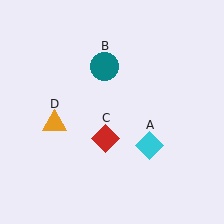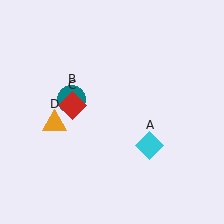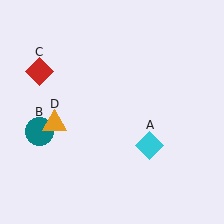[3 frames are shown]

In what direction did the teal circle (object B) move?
The teal circle (object B) moved down and to the left.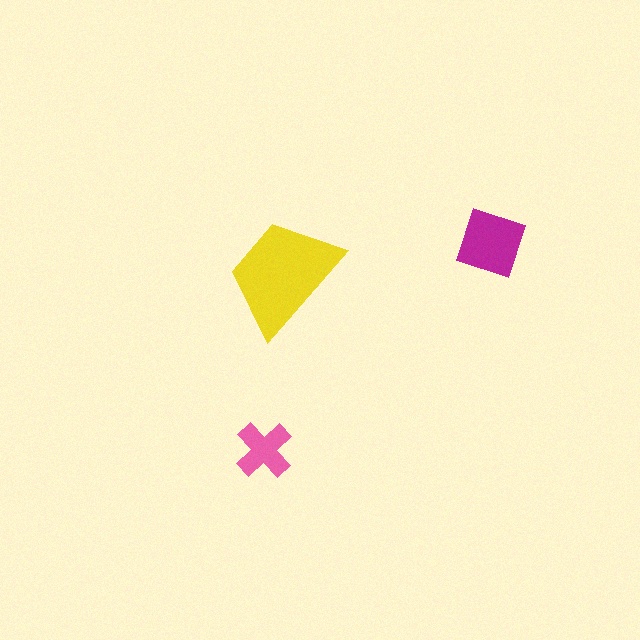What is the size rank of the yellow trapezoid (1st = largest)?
1st.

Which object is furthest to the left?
The pink cross is leftmost.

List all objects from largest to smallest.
The yellow trapezoid, the magenta diamond, the pink cross.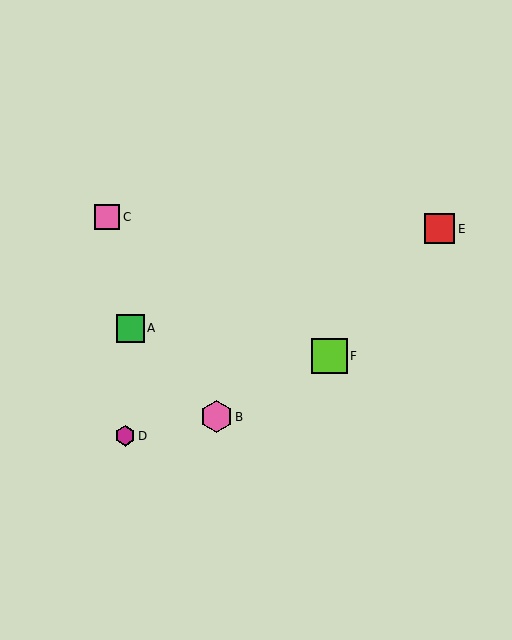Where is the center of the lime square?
The center of the lime square is at (330, 356).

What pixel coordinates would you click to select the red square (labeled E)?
Click at (440, 229) to select the red square E.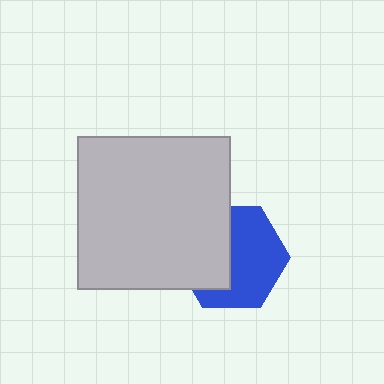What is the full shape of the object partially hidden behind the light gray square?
The partially hidden object is a blue hexagon.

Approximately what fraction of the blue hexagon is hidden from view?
Roughly 43% of the blue hexagon is hidden behind the light gray square.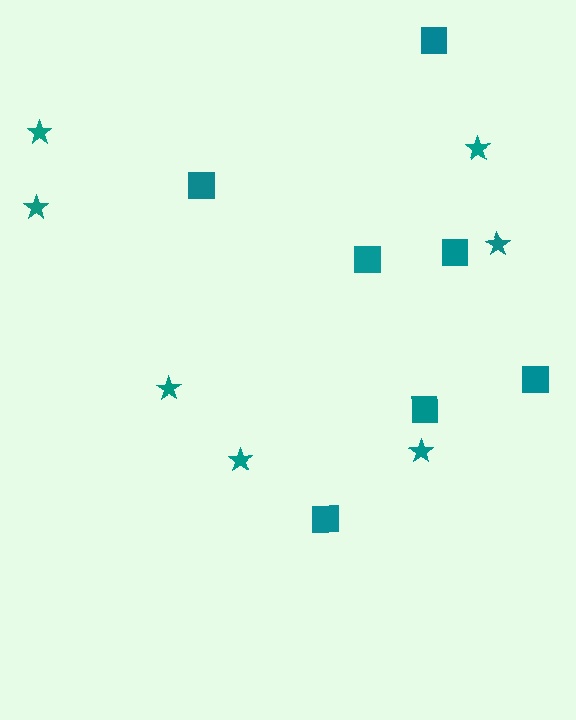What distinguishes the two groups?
There are 2 groups: one group of stars (7) and one group of squares (7).